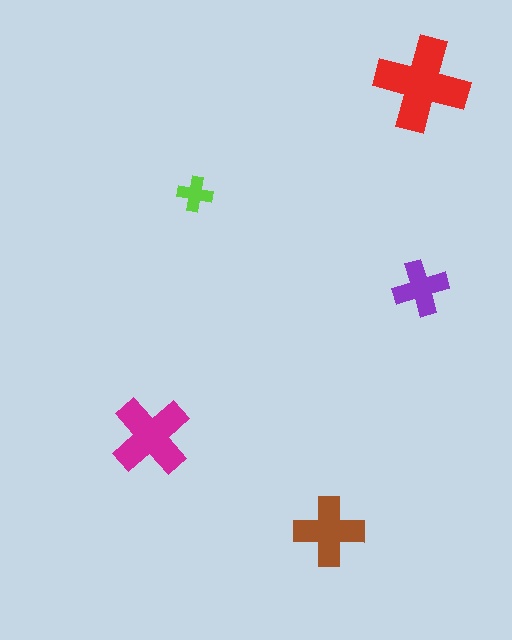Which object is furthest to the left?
The magenta cross is leftmost.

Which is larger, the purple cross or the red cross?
The red one.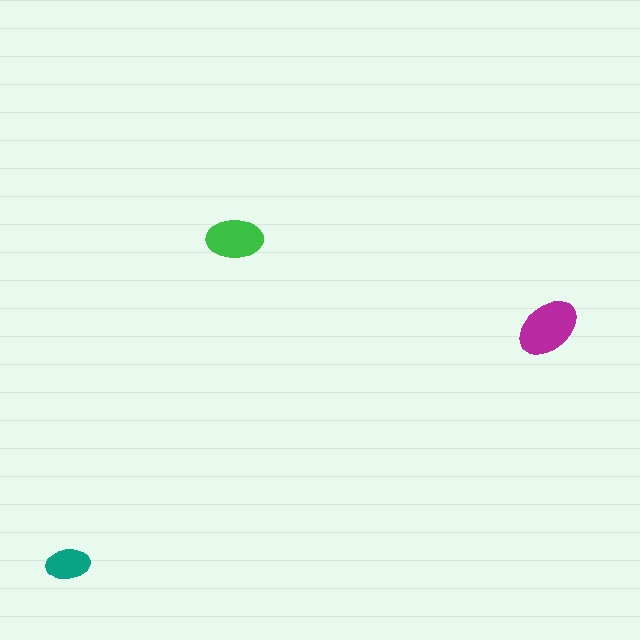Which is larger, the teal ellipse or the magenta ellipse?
The magenta one.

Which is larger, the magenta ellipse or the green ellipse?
The magenta one.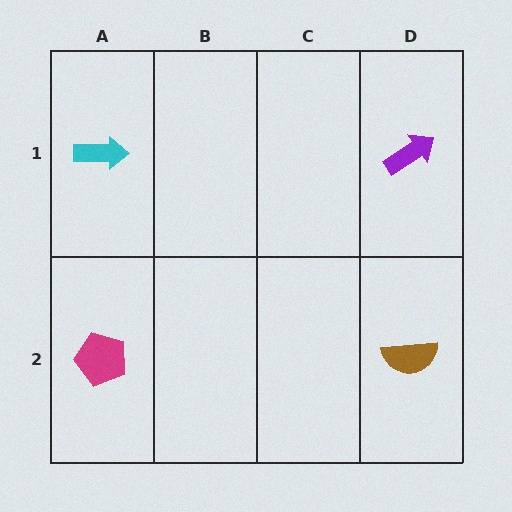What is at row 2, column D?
A brown semicircle.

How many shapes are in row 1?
2 shapes.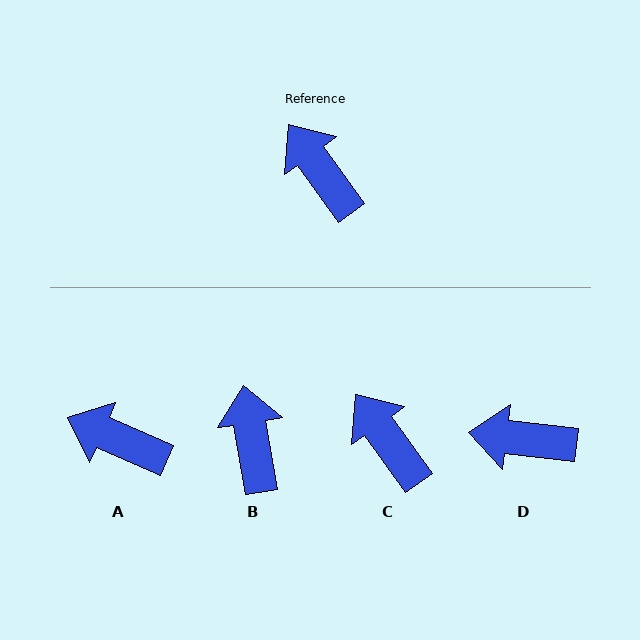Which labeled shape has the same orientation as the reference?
C.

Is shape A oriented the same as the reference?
No, it is off by about 31 degrees.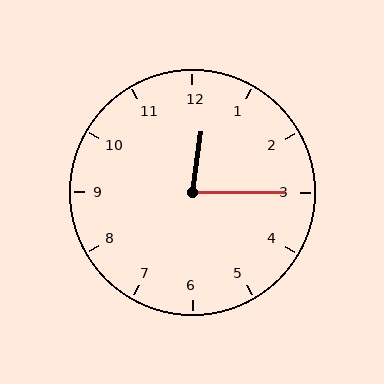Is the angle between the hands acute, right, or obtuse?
It is acute.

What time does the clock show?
12:15.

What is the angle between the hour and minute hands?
Approximately 82 degrees.